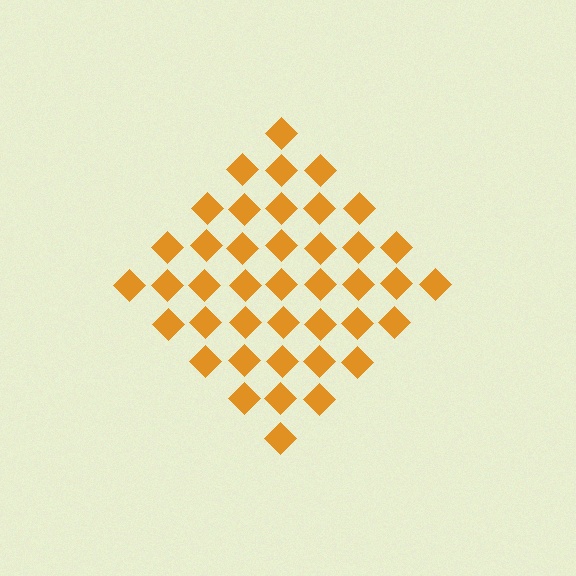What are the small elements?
The small elements are diamonds.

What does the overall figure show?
The overall figure shows a diamond.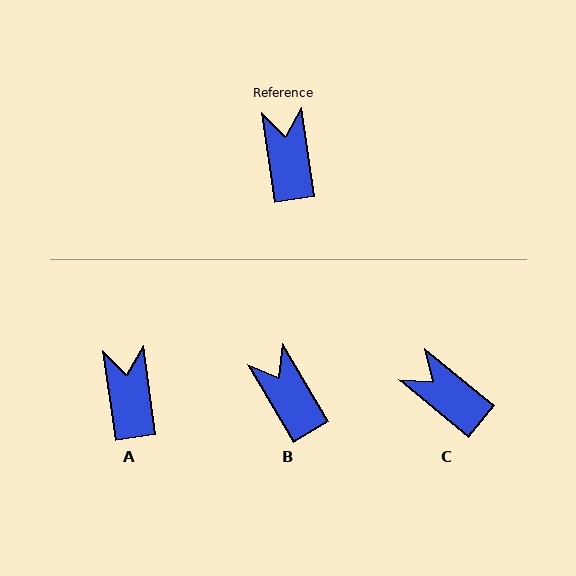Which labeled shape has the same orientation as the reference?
A.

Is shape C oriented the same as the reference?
No, it is off by about 43 degrees.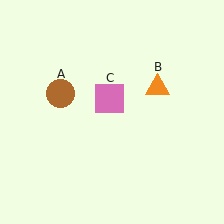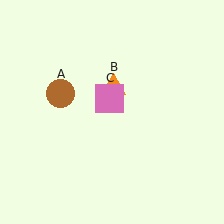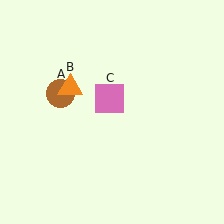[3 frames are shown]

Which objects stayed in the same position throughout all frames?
Brown circle (object A) and pink square (object C) remained stationary.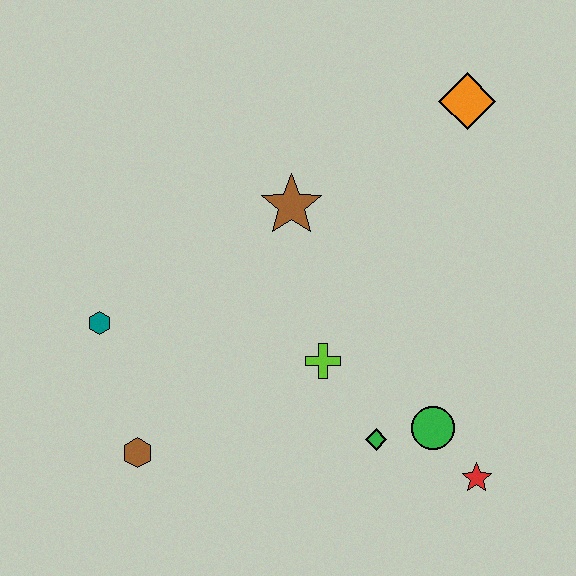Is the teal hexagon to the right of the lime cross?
No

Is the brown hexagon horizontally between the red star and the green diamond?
No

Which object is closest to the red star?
The green circle is closest to the red star.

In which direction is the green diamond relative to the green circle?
The green diamond is to the left of the green circle.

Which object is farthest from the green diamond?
The orange diamond is farthest from the green diamond.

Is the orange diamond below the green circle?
No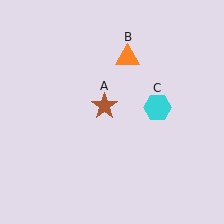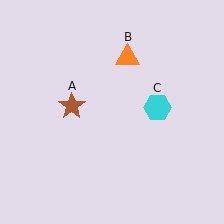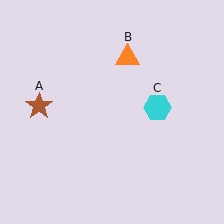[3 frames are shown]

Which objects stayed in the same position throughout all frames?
Orange triangle (object B) and cyan hexagon (object C) remained stationary.